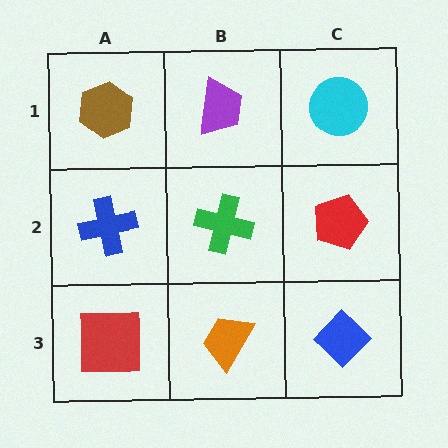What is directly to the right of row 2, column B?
A red pentagon.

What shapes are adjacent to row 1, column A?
A blue cross (row 2, column A), a purple trapezoid (row 1, column B).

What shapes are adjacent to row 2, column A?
A brown hexagon (row 1, column A), a red square (row 3, column A), a green cross (row 2, column B).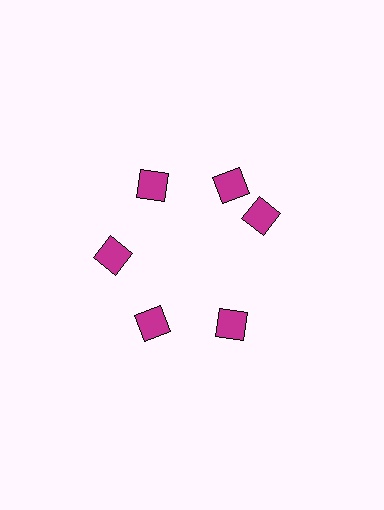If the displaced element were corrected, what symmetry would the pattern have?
It would have 6-fold rotational symmetry — the pattern would map onto itself every 60 degrees.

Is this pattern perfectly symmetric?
No. The 6 magenta diamonds are arranged in a ring, but one element near the 3 o'clock position is rotated out of alignment along the ring, breaking the 6-fold rotational symmetry.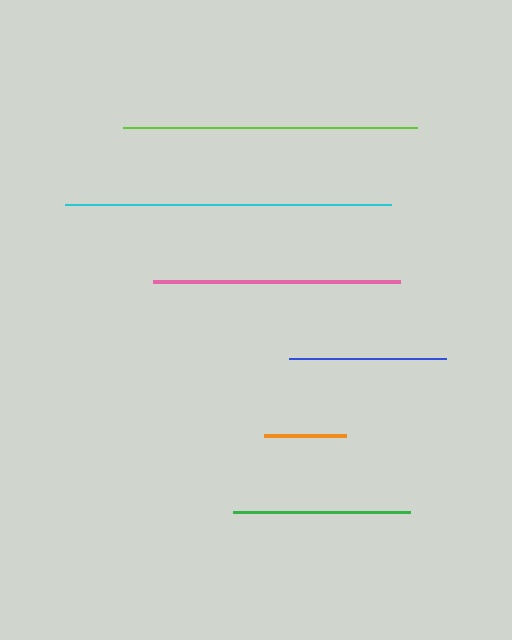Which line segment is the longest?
The cyan line is the longest at approximately 326 pixels.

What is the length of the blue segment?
The blue segment is approximately 157 pixels long.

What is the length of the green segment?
The green segment is approximately 177 pixels long.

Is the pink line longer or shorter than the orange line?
The pink line is longer than the orange line.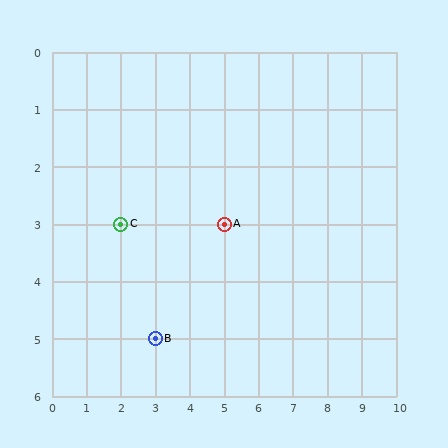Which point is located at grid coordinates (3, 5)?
Point B is at (3, 5).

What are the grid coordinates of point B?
Point B is at grid coordinates (3, 5).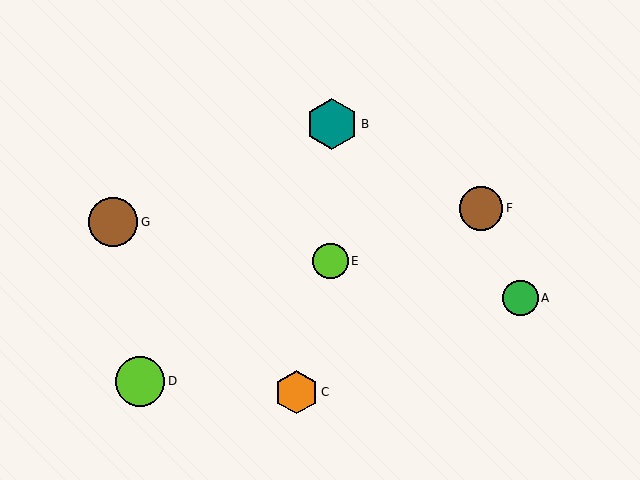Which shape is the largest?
The teal hexagon (labeled B) is the largest.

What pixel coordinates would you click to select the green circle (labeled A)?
Click at (521, 298) to select the green circle A.